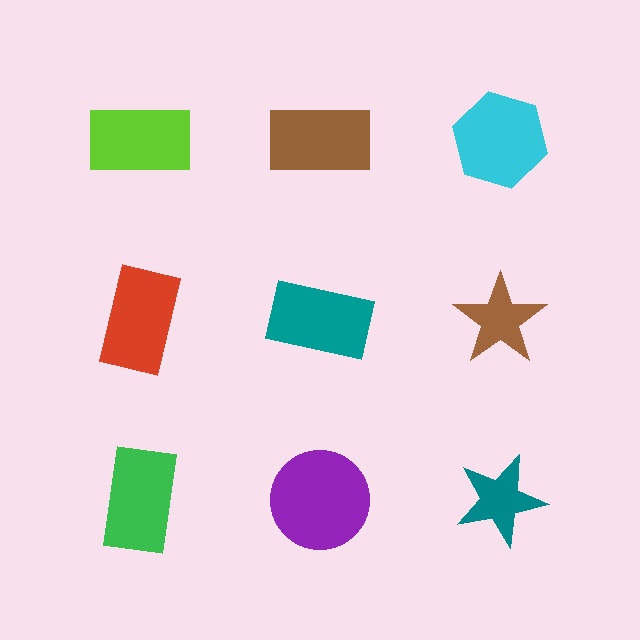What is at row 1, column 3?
A cyan hexagon.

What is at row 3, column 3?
A teal star.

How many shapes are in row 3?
3 shapes.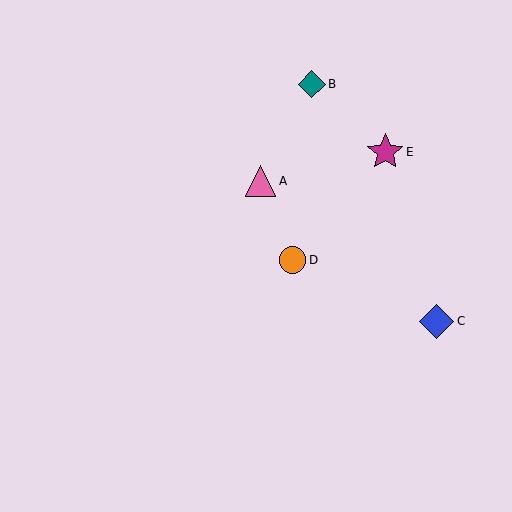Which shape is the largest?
The magenta star (labeled E) is the largest.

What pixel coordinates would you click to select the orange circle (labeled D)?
Click at (292, 260) to select the orange circle D.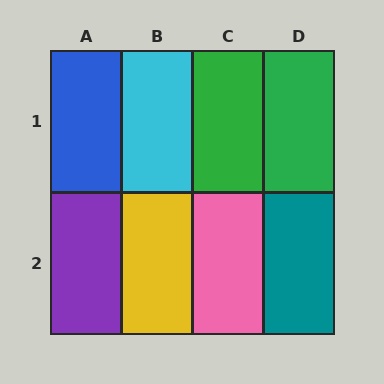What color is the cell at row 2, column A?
Purple.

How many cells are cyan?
1 cell is cyan.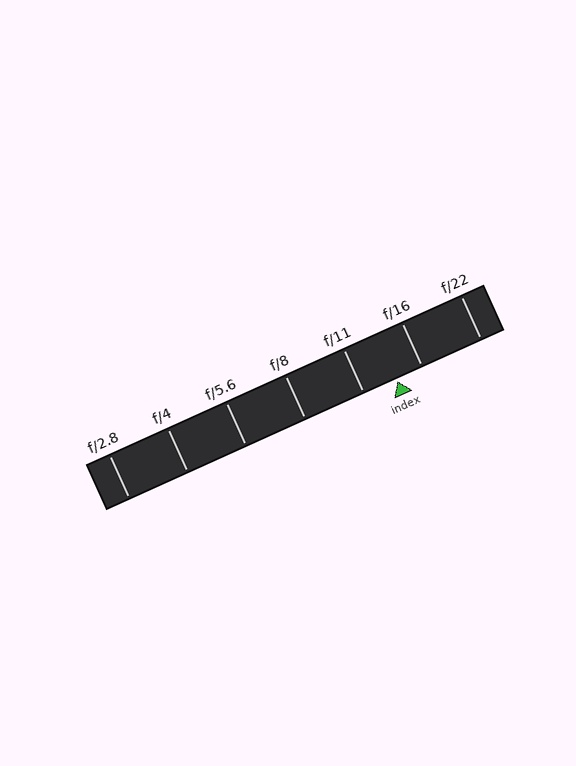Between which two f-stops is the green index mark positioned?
The index mark is between f/11 and f/16.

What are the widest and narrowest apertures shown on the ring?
The widest aperture shown is f/2.8 and the narrowest is f/22.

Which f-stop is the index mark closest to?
The index mark is closest to f/16.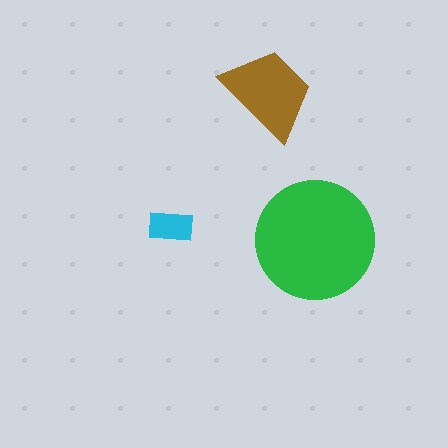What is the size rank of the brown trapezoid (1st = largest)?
2nd.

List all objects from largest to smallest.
The green circle, the brown trapezoid, the cyan rectangle.